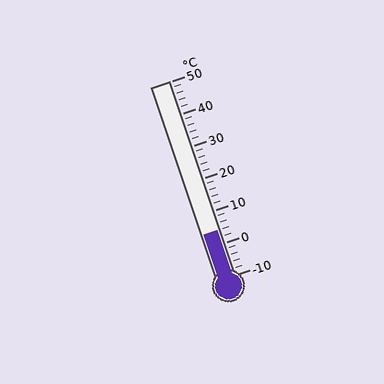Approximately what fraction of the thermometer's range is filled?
The thermometer is filled to approximately 25% of its range.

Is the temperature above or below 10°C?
The temperature is below 10°C.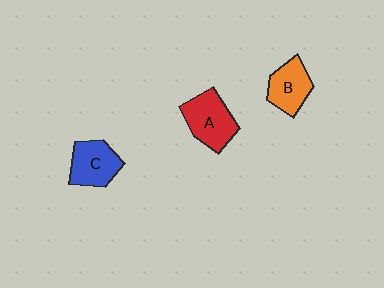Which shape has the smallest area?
Shape B (orange).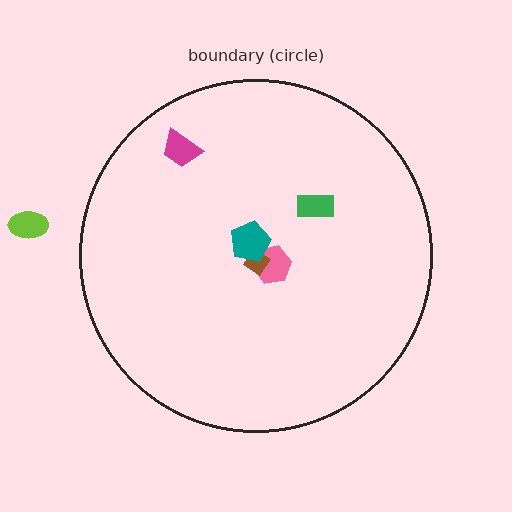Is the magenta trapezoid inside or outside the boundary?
Inside.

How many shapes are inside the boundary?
5 inside, 1 outside.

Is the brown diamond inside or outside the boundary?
Inside.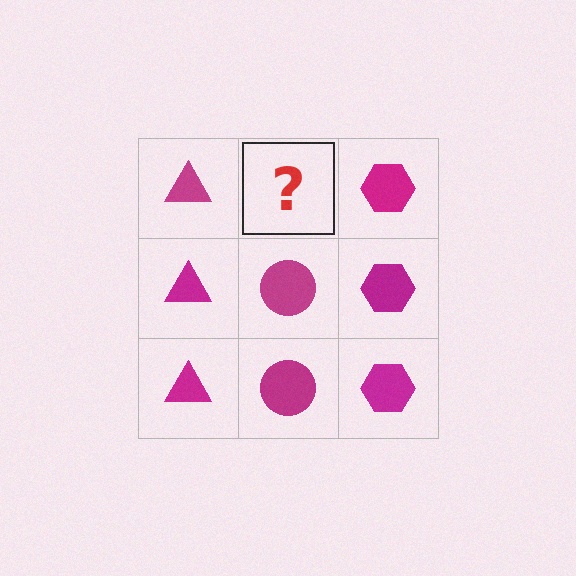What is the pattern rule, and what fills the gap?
The rule is that each column has a consistent shape. The gap should be filled with a magenta circle.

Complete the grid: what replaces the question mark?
The question mark should be replaced with a magenta circle.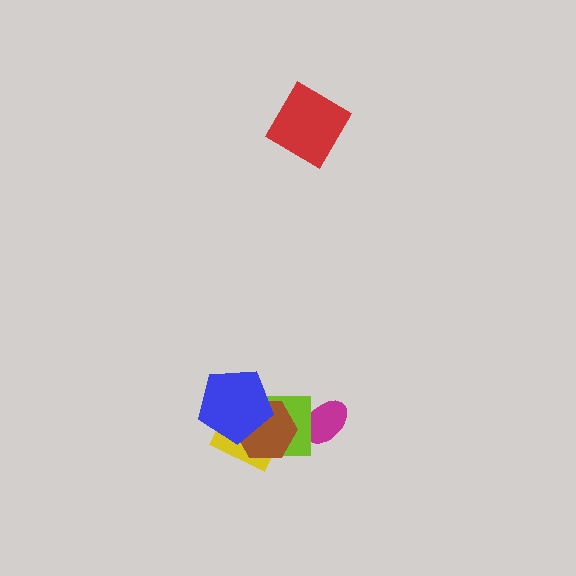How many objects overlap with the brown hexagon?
3 objects overlap with the brown hexagon.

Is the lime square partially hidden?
Yes, it is partially covered by another shape.